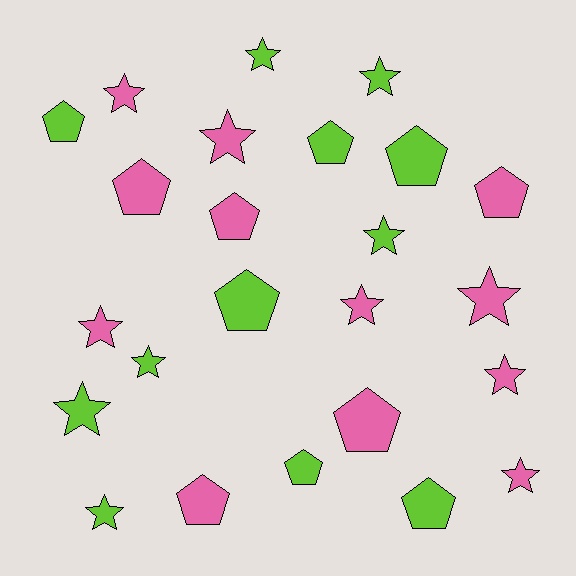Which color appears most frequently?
Pink, with 12 objects.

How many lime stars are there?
There are 6 lime stars.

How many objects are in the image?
There are 24 objects.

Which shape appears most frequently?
Star, with 13 objects.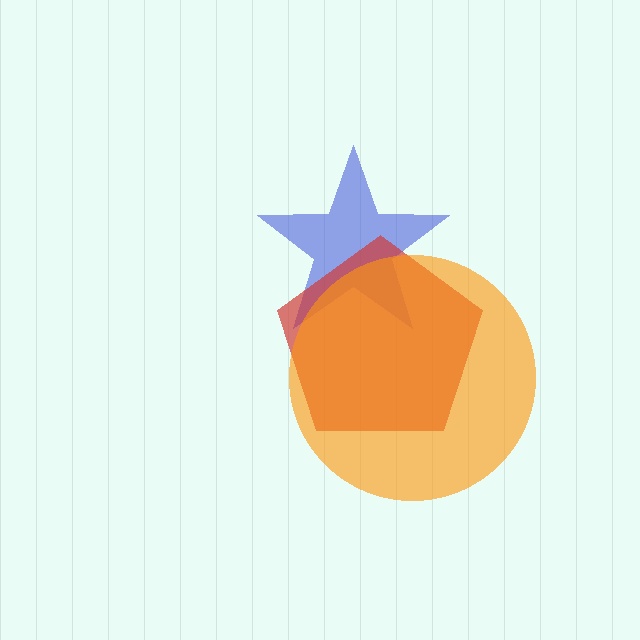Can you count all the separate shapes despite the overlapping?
Yes, there are 3 separate shapes.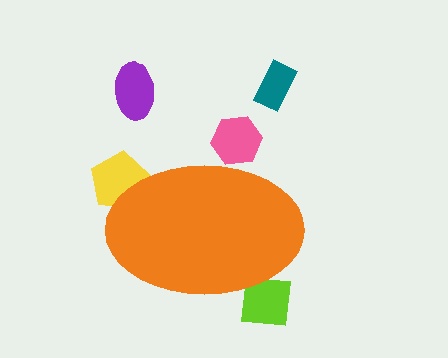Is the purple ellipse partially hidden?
No, the purple ellipse is fully visible.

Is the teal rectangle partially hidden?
No, the teal rectangle is fully visible.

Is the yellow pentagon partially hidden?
Yes, the yellow pentagon is partially hidden behind the orange ellipse.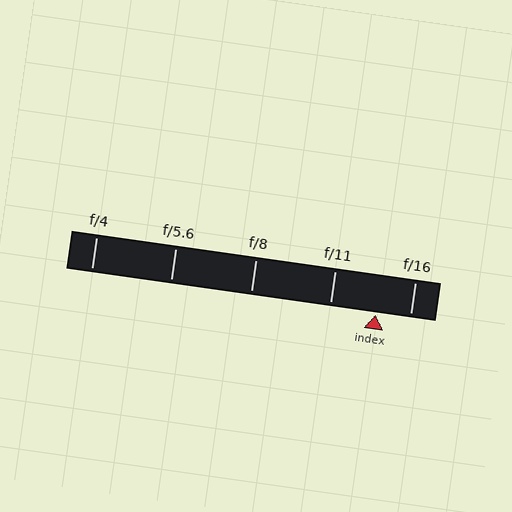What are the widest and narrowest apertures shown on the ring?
The widest aperture shown is f/4 and the narrowest is f/16.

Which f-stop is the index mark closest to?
The index mark is closest to f/16.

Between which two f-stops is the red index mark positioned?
The index mark is between f/11 and f/16.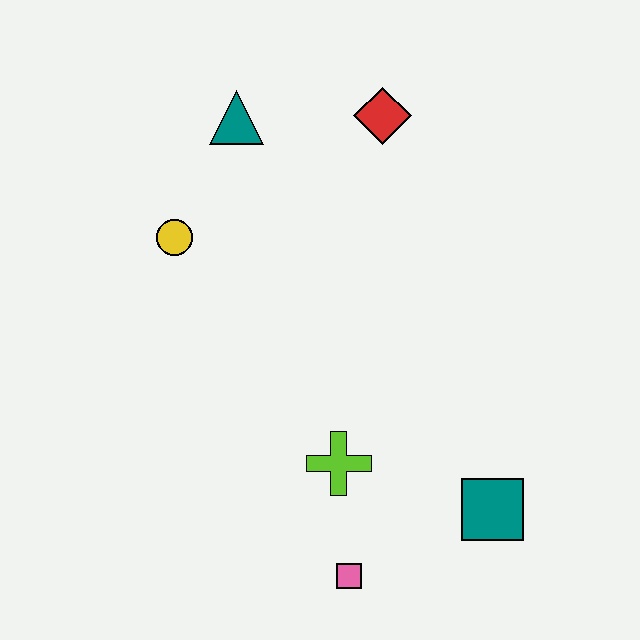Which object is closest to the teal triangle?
The yellow circle is closest to the teal triangle.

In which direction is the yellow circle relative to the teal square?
The yellow circle is to the left of the teal square.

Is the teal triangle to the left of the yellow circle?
No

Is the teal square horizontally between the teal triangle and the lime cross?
No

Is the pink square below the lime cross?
Yes